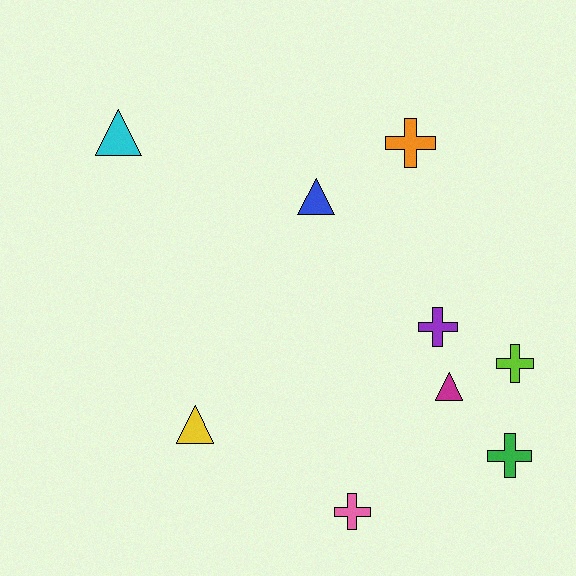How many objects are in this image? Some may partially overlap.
There are 9 objects.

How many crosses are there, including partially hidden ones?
There are 5 crosses.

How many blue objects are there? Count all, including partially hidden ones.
There is 1 blue object.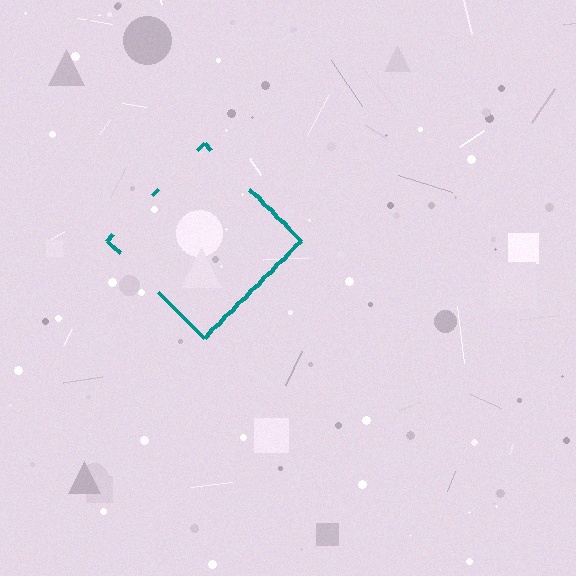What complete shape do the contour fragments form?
The contour fragments form a diamond.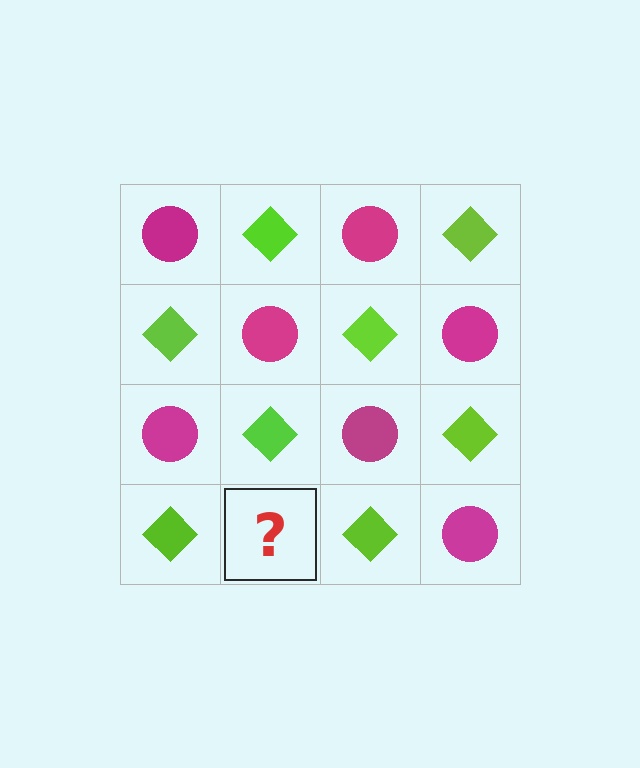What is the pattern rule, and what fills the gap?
The rule is that it alternates magenta circle and lime diamond in a checkerboard pattern. The gap should be filled with a magenta circle.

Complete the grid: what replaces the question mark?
The question mark should be replaced with a magenta circle.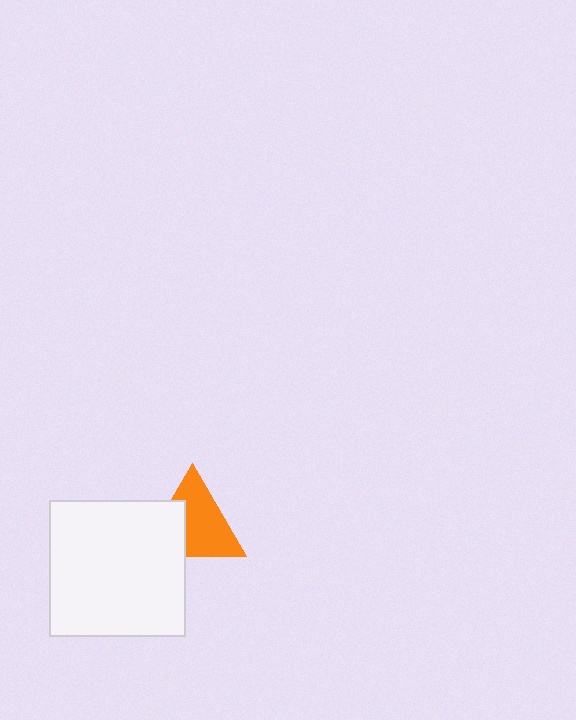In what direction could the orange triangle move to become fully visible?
The orange triangle could move toward the upper-right. That would shift it out from behind the white square entirely.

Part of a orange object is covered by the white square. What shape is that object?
It is a triangle.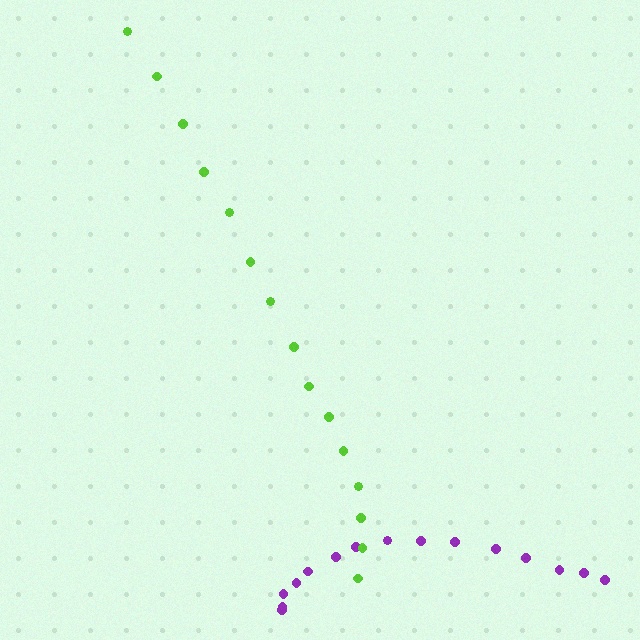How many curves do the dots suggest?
There are 2 distinct paths.